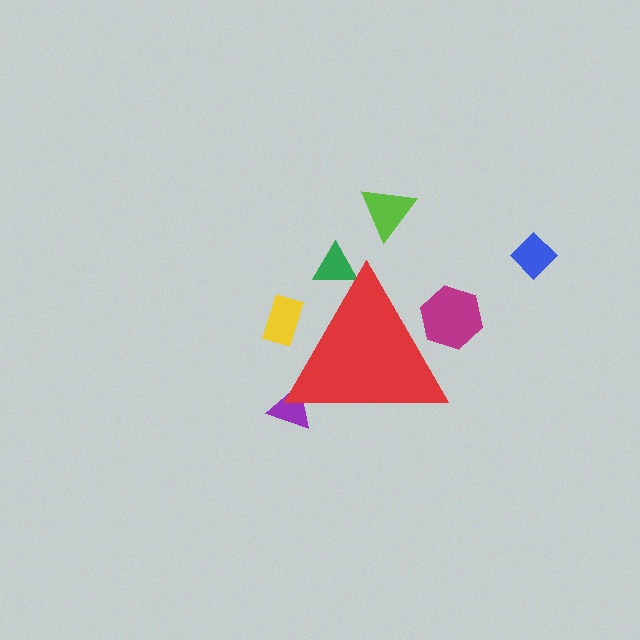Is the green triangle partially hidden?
Yes, the green triangle is partially hidden behind the red triangle.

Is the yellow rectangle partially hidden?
Yes, the yellow rectangle is partially hidden behind the red triangle.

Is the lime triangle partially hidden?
No, the lime triangle is fully visible.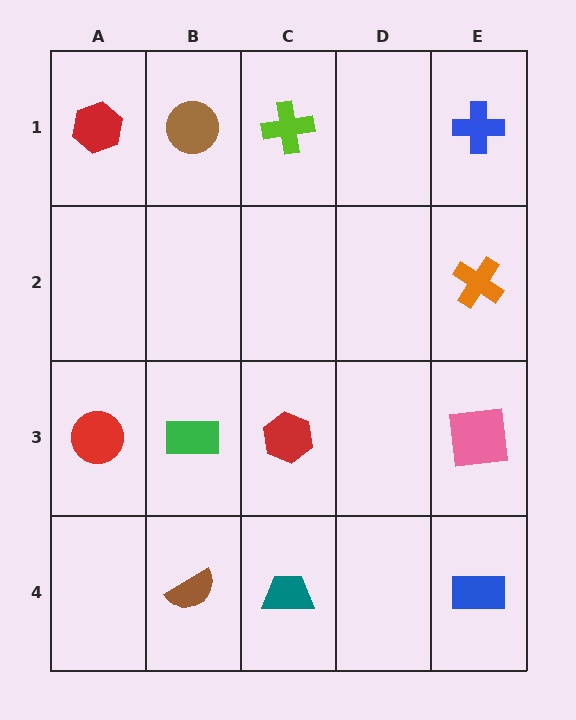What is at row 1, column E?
A blue cross.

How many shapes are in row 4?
3 shapes.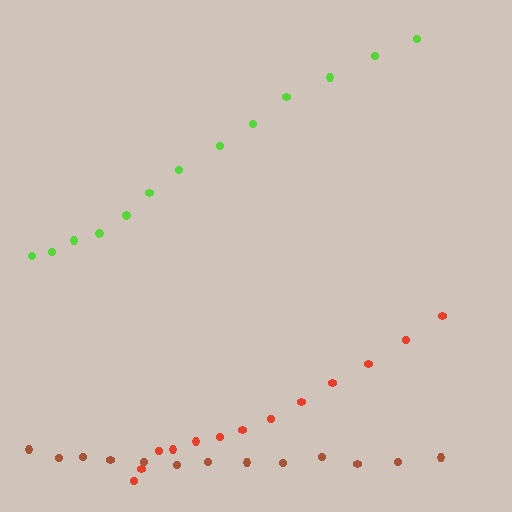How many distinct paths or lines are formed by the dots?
There are 3 distinct paths.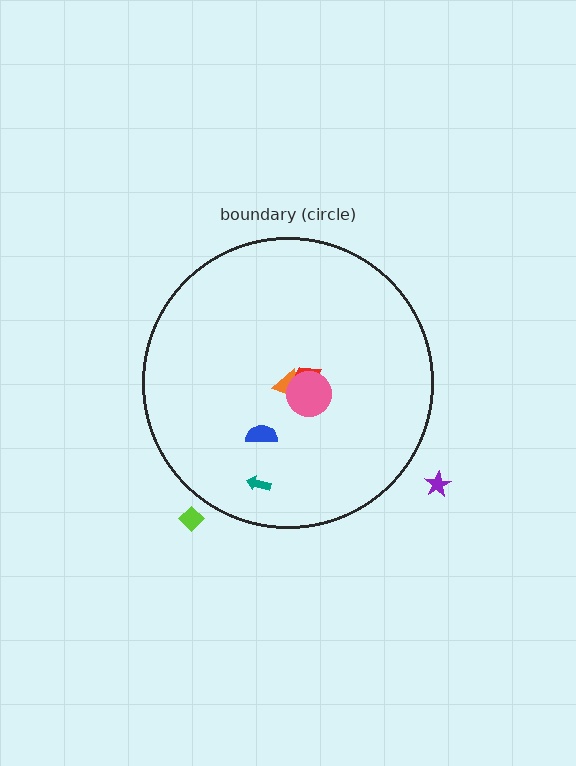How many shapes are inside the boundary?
5 inside, 2 outside.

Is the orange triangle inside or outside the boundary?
Inside.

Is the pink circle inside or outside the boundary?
Inside.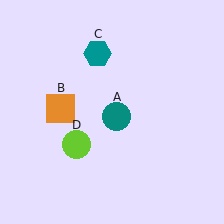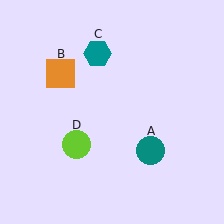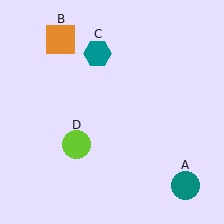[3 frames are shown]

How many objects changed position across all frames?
2 objects changed position: teal circle (object A), orange square (object B).